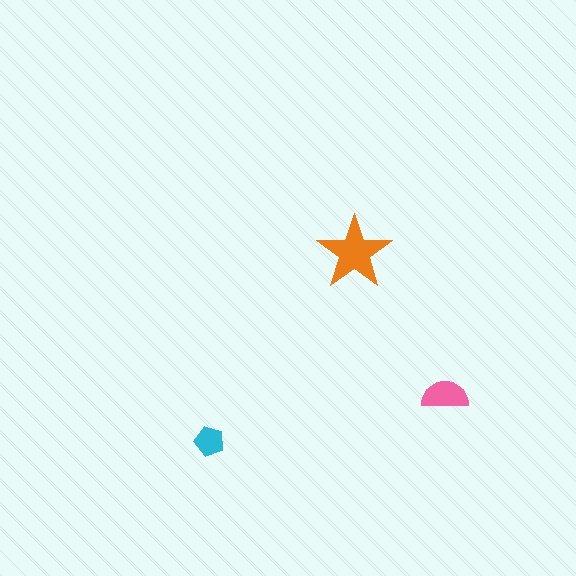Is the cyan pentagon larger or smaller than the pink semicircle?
Smaller.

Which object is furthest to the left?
The cyan pentagon is leftmost.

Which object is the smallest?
The cyan pentagon.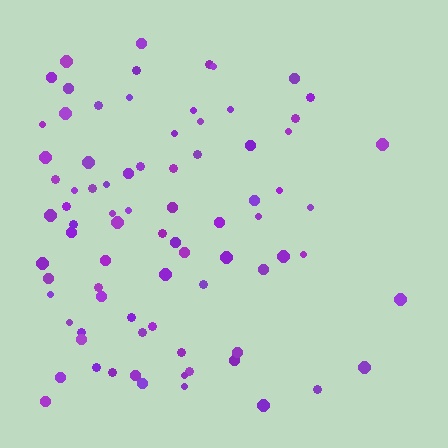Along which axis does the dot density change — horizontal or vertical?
Horizontal.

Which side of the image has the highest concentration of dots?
The left.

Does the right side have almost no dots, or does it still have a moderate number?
Still a moderate number, just noticeably fewer than the left.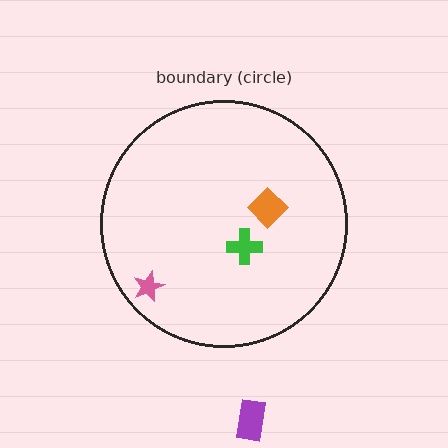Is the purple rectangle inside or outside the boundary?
Outside.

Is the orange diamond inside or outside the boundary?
Inside.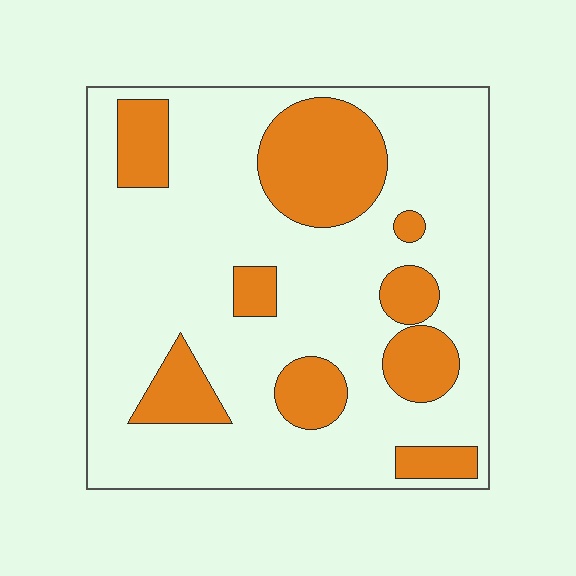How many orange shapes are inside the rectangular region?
9.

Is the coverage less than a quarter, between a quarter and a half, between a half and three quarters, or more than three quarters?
Less than a quarter.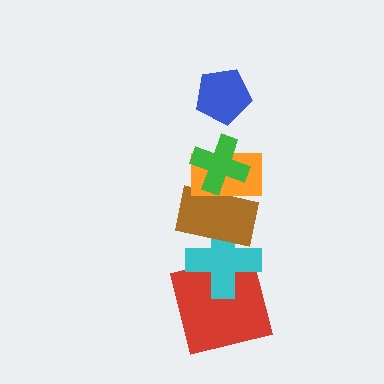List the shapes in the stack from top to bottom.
From top to bottom: the blue pentagon, the green cross, the orange rectangle, the brown rectangle, the cyan cross, the red square.